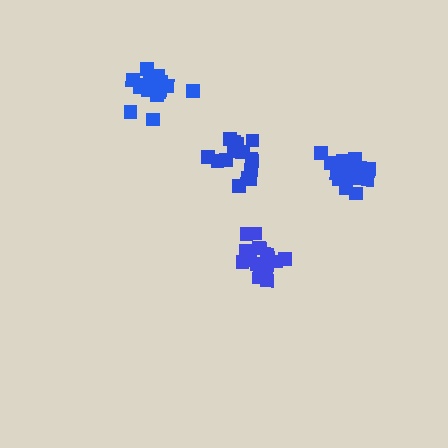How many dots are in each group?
Group 1: 19 dots, Group 2: 17 dots, Group 3: 16 dots, Group 4: 19 dots (71 total).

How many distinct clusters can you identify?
There are 4 distinct clusters.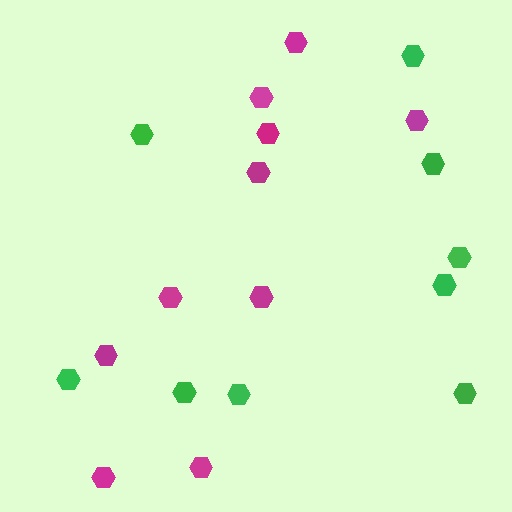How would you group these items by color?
There are 2 groups: one group of magenta hexagons (10) and one group of green hexagons (9).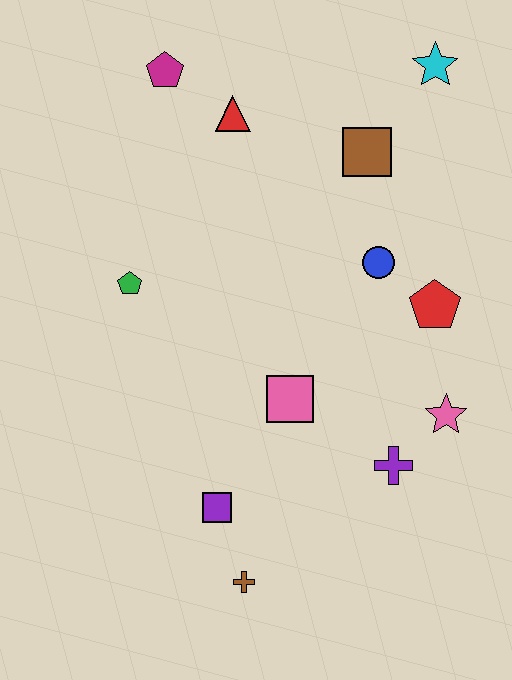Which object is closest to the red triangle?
The magenta pentagon is closest to the red triangle.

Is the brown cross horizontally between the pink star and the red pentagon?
No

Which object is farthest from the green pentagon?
The cyan star is farthest from the green pentagon.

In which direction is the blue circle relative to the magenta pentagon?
The blue circle is to the right of the magenta pentagon.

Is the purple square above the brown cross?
Yes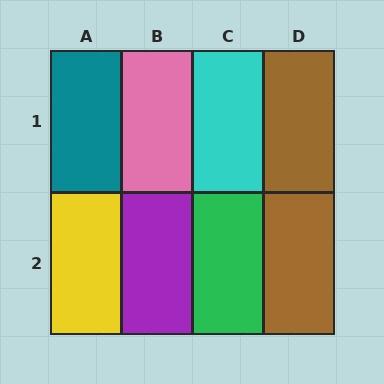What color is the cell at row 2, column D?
Brown.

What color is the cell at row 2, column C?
Green.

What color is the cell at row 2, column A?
Yellow.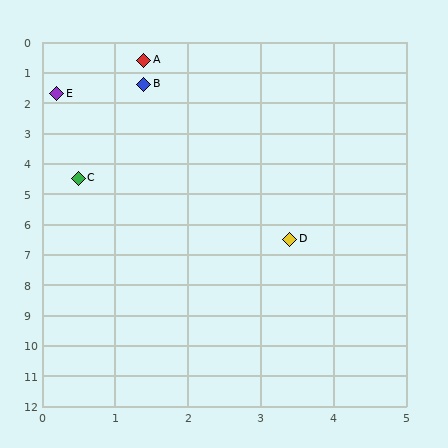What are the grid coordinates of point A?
Point A is at approximately (1.4, 0.6).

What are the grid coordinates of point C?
Point C is at approximately (0.5, 4.5).